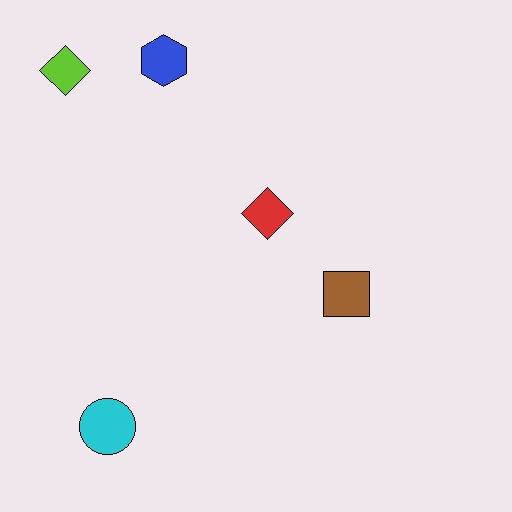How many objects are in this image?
There are 5 objects.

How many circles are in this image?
There is 1 circle.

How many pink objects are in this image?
There are no pink objects.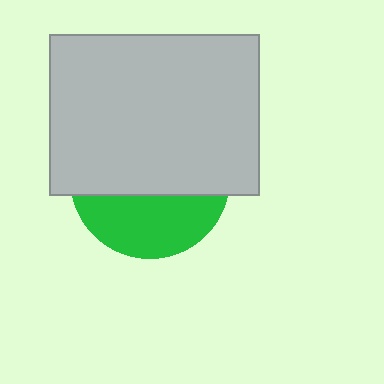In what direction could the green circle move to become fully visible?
The green circle could move down. That would shift it out from behind the light gray rectangle entirely.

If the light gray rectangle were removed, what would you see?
You would see the complete green circle.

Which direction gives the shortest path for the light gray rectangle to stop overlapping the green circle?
Moving up gives the shortest separation.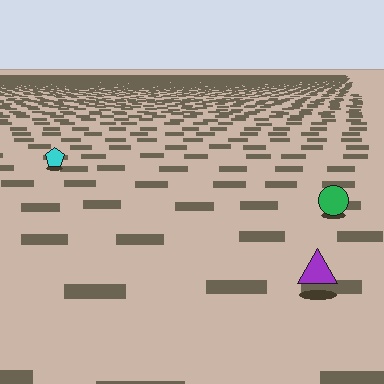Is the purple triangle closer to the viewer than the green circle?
Yes. The purple triangle is closer — you can tell from the texture gradient: the ground texture is coarser near it.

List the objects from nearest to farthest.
From nearest to farthest: the purple triangle, the green circle, the cyan pentagon.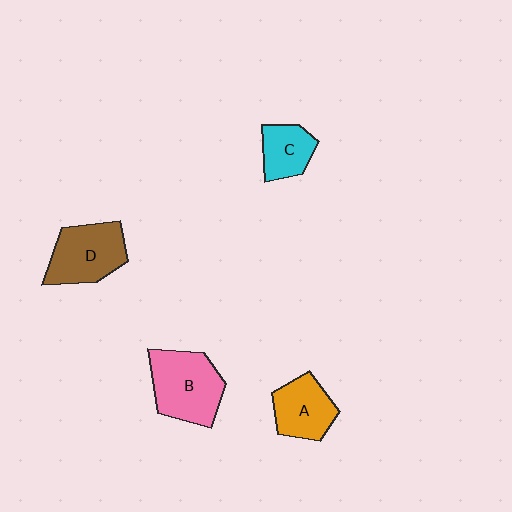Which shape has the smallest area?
Shape C (cyan).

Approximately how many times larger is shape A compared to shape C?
Approximately 1.3 times.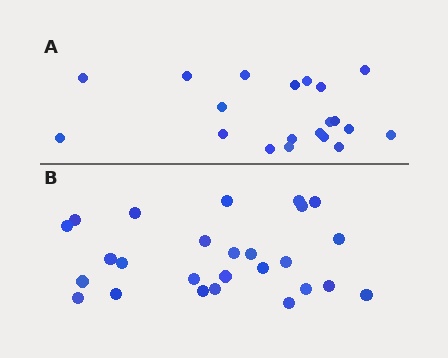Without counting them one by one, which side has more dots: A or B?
Region B (the bottom region) has more dots.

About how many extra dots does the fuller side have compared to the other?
Region B has about 6 more dots than region A.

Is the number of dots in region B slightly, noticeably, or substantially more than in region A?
Region B has noticeably more, but not dramatically so. The ratio is roughly 1.3 to 1.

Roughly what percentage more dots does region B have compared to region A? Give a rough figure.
About 30% more.